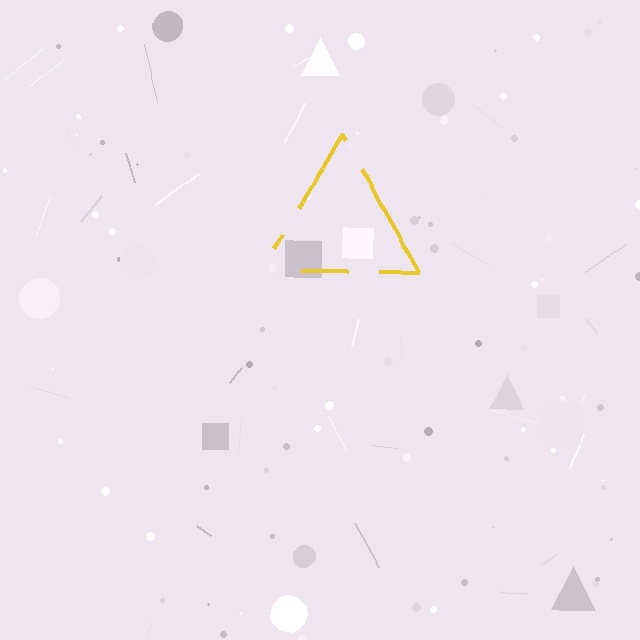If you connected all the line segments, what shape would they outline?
They would outline a triangle.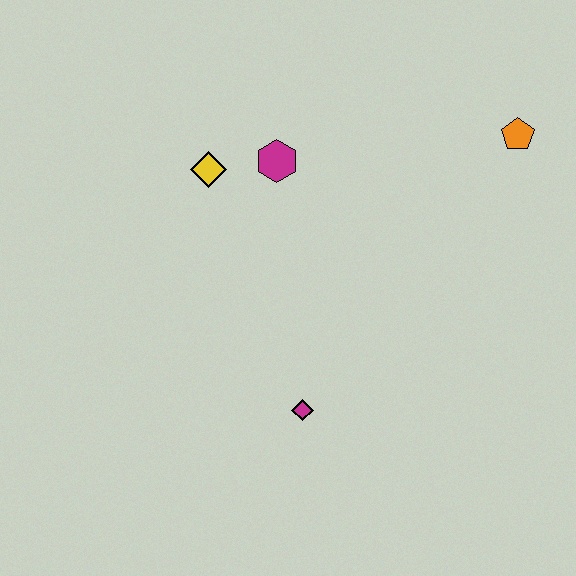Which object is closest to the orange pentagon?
The magenta hexagon is closest to the orange pentagon.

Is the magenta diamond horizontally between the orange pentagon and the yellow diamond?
Yes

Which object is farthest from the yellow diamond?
The orange pentagon is farthest from the yellow diamond.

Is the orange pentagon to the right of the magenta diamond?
Yes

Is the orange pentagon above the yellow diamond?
Yes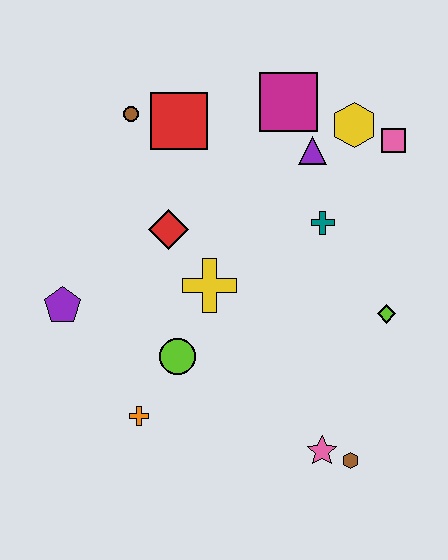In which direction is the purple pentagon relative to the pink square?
The purple pentagon is to the left of the pink square.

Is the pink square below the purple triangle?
No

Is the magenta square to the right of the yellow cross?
Yes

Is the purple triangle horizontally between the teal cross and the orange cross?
Yes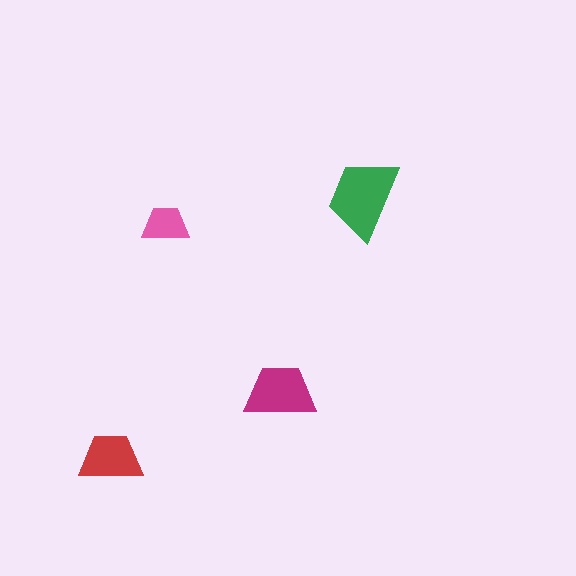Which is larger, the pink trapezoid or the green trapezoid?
The green one.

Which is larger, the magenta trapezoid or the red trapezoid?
The magenta one.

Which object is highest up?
The green trapezoid is topmost.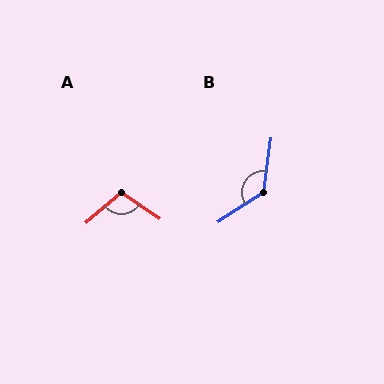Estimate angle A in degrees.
Approximately 105 degrees.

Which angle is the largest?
B, at approximately 131 degrees.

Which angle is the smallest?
A, at approximately 105 degrees.